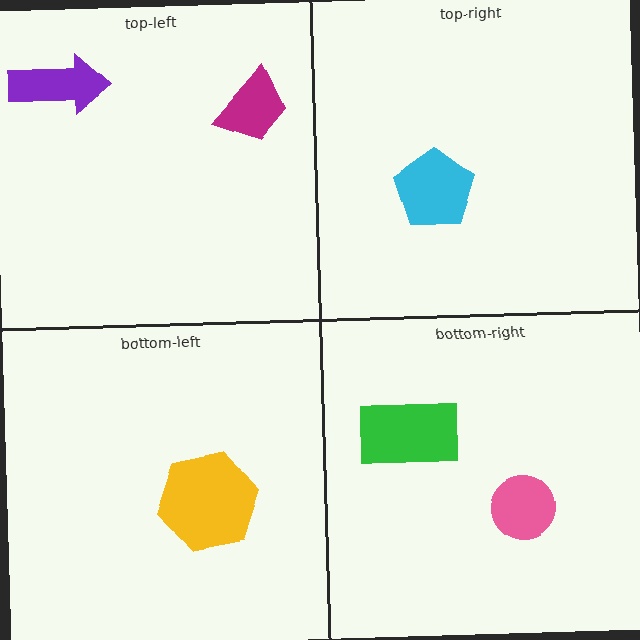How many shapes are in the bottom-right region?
2.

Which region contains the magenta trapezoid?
The top-left region.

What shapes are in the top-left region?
The purple arrow, the magenta trapezoid.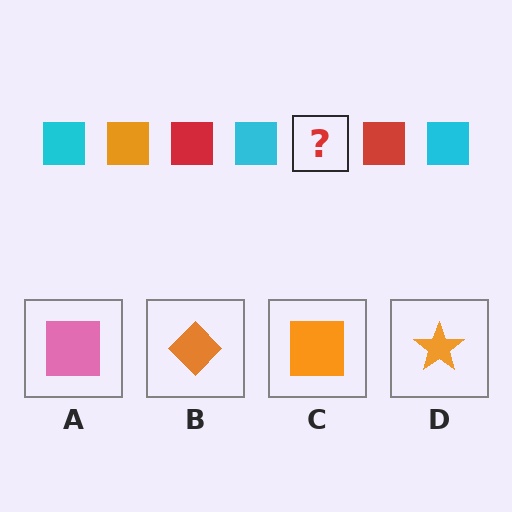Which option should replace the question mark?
Option C.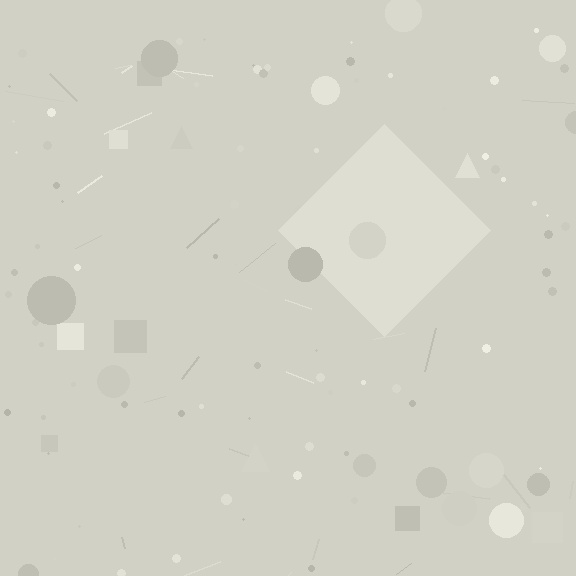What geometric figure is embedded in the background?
A diamond is embedded in the background.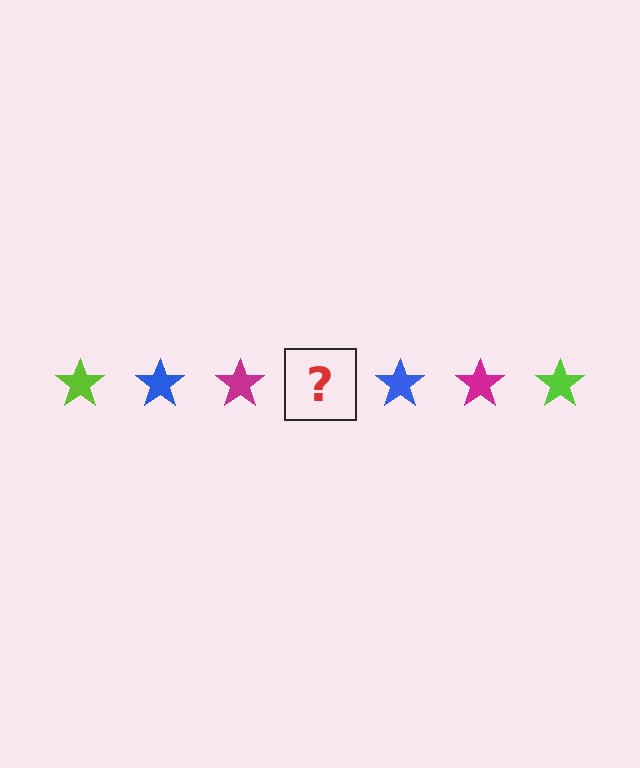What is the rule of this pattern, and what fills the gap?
The rule is that the pattern cycles through lime, blue, magenta stars. The gap should be filled with a lime star.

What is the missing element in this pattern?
The missing element is a lime star.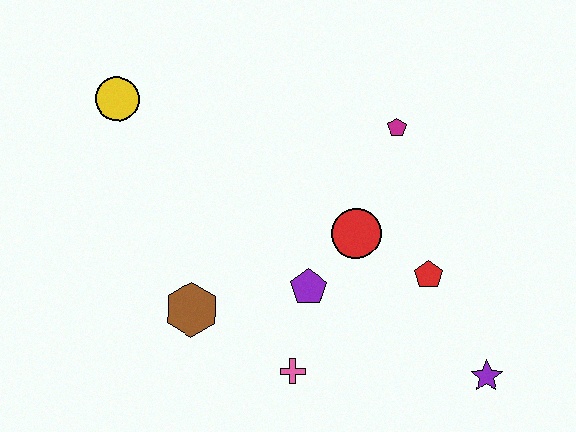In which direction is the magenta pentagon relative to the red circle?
The magenta pentagon is above the red circle.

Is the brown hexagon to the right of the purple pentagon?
No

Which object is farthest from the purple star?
The yellow circle is farthest from the purple star.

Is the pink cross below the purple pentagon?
Yes